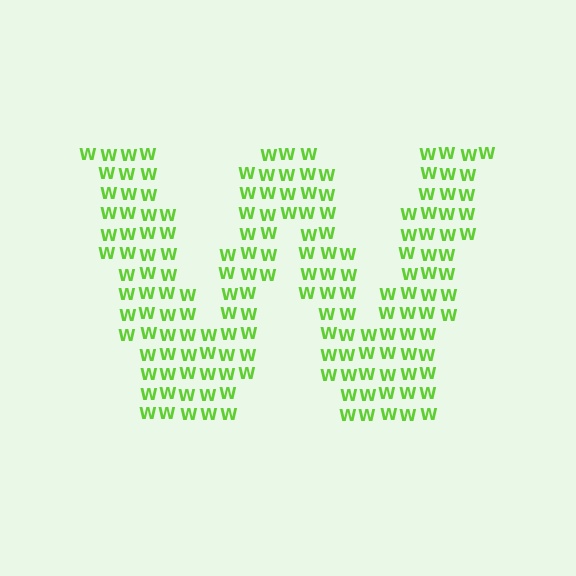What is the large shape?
The large shape is the letter W.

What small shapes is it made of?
It is made of small letter W's.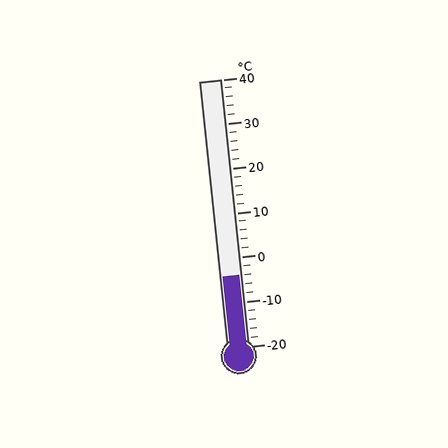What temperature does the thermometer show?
The thermometer shows approximately -4°C.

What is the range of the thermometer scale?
The thermometer scale ranges from -20°C to 40°C.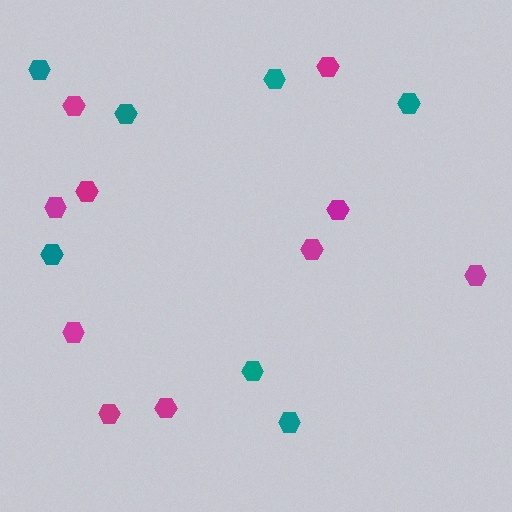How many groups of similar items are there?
There are 2 groups: one group of teal hexagons (7) and one group of magenta hexagons (10).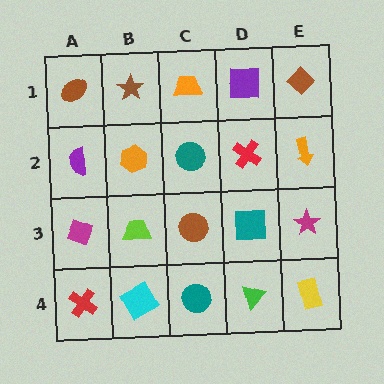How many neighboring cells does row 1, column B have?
3.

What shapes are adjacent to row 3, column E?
An orange arrow (row 2, column E), a yellow rectangle (row 4, column E), a teal square (row 3, column D).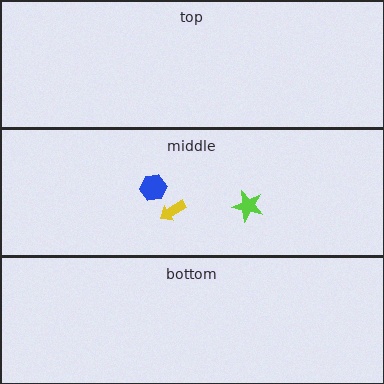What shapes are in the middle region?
The lime star, the yellow arrow, the blue hexagon.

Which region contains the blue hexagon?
The middle region.